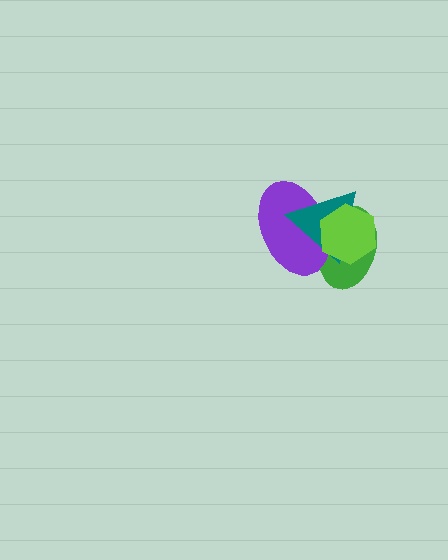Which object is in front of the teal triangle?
The lime hexagon is in front of the teal triangle.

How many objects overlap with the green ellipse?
3 objects overlap with the green ellipse.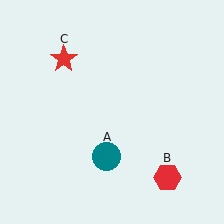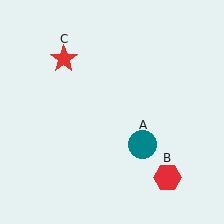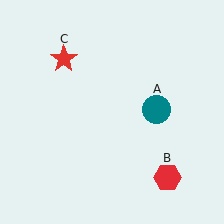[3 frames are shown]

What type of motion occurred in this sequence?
The teal circle (object A) rotated counterclockwise around the center of the scene.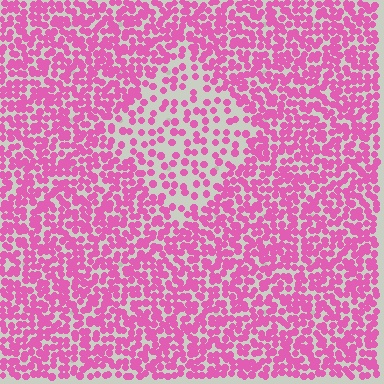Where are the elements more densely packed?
The elements are more densely packed outside the diamond boundary.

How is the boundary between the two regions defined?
The boundary is defined by a change in element density (approximately 2.2x ratio). All elements are the same color, size, and shape.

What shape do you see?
I see a diamond.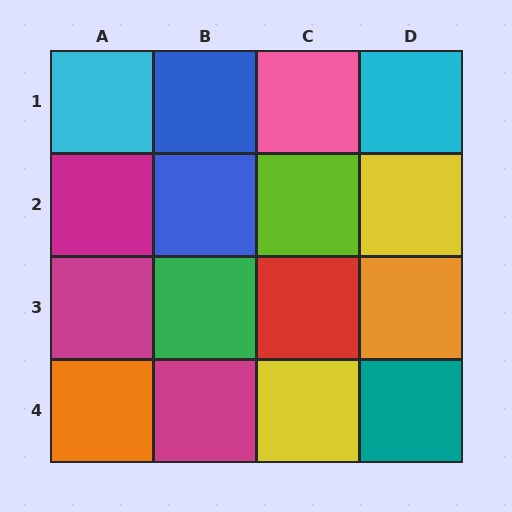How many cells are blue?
2 cells are blue.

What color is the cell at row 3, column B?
Green.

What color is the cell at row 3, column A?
Magenta.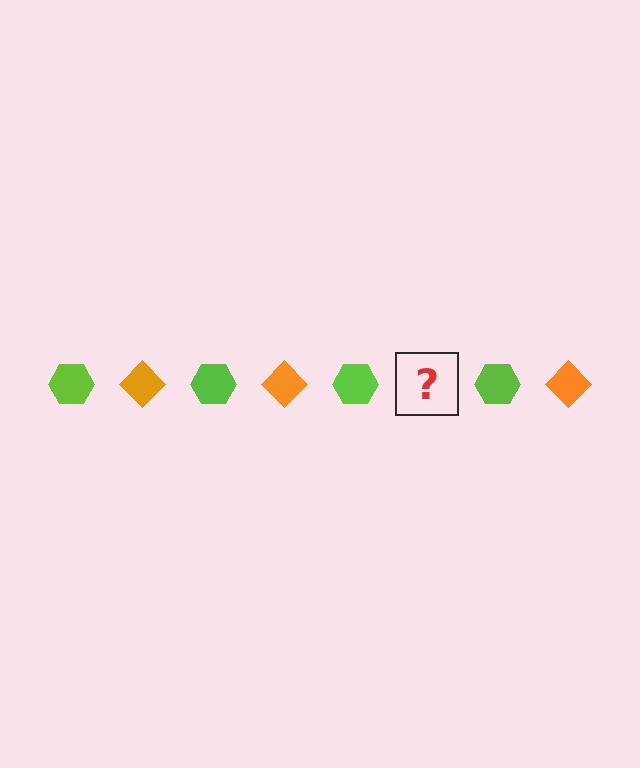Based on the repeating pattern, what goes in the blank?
The blank should be an orange diamond.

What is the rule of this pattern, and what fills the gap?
The rule is that the pattern alternates between lime hexagon and orange diamond. The gap should be filled with an orange diamond.